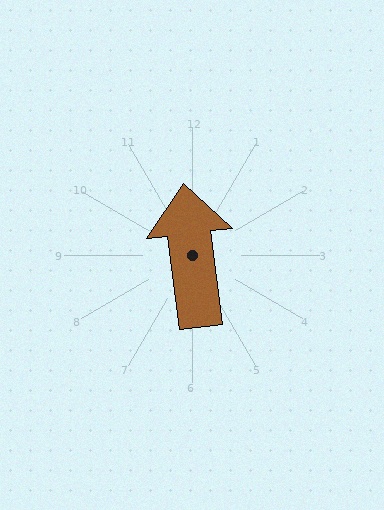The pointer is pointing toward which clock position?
Roughly 12 o'clock.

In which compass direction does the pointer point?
North.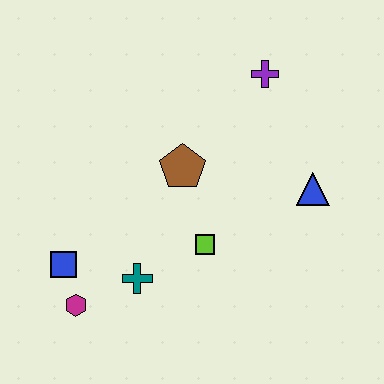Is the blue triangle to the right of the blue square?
Yes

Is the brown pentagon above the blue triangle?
Yes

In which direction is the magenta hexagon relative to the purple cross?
The magenta hexagon is below the purple cross.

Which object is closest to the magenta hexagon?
The blue square is closest to the magenta hexagon.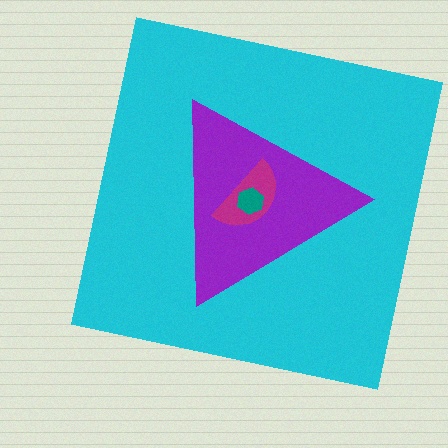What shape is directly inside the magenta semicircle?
The teal hexagon.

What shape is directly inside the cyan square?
The purple triangle.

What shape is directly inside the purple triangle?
The magenta semicircle.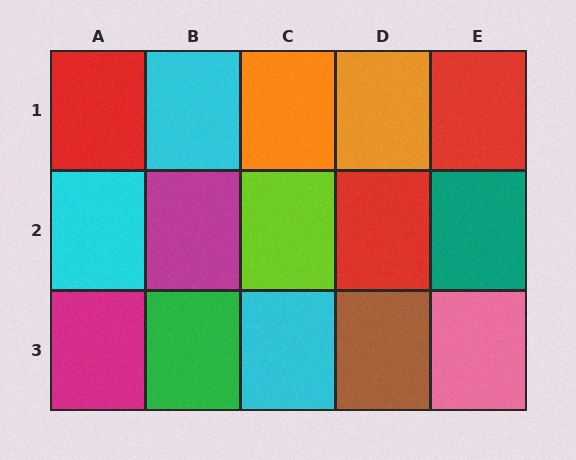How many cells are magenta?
2 cells are magenta.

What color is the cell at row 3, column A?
Magenta.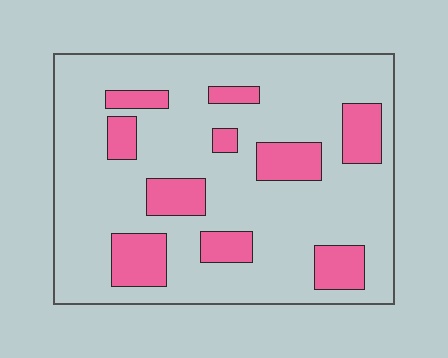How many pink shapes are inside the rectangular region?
10.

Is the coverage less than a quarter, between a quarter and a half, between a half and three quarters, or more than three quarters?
Less than a quarter.